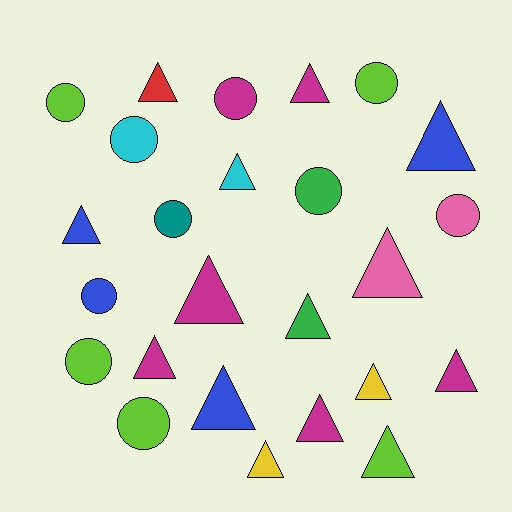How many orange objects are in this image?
There are no orange objects.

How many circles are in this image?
There are 10 circles.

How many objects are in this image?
There are 25 objects.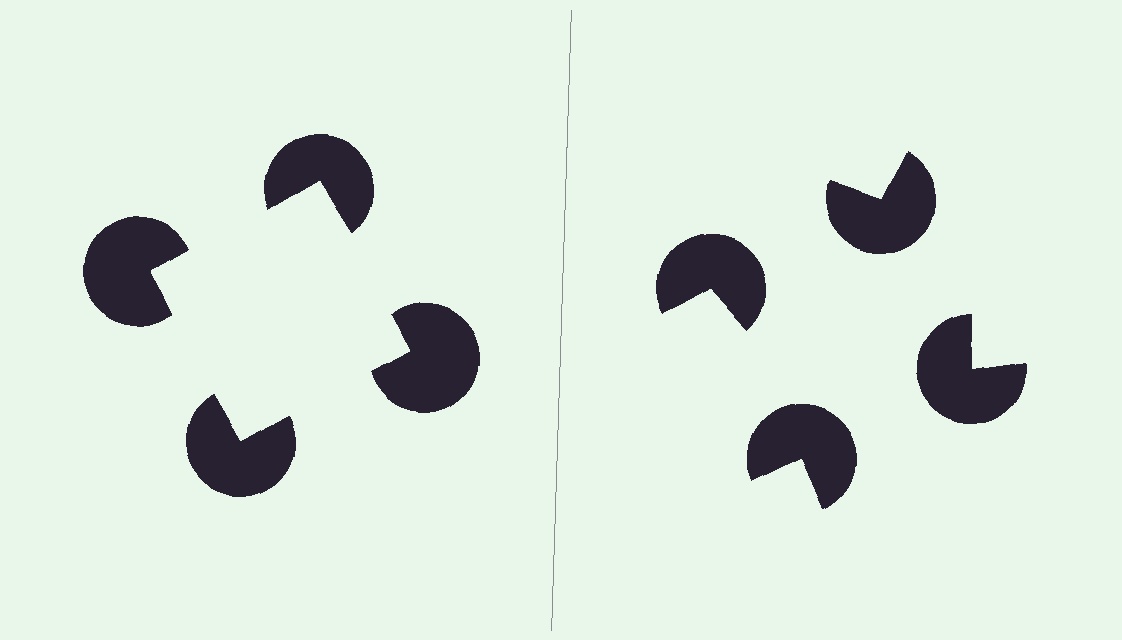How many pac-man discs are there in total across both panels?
8 — 4 on each side.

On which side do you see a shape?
An illusory square appears on the left side. On the right side the wedge cuts are rotated, so no coherent shape forms.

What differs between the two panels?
The pac-man discs are positioned identically on both sides; only the wedge orientations differ. On the left they align to a square; on the right they are misaligned.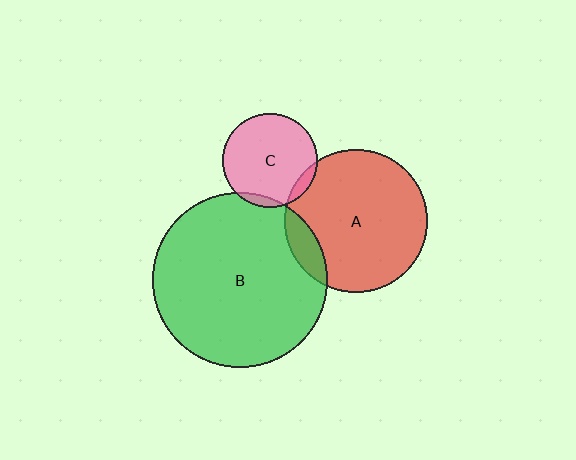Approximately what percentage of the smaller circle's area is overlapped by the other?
Approximately 5%.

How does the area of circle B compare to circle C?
Approximately 3.4 times.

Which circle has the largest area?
Circle B (green).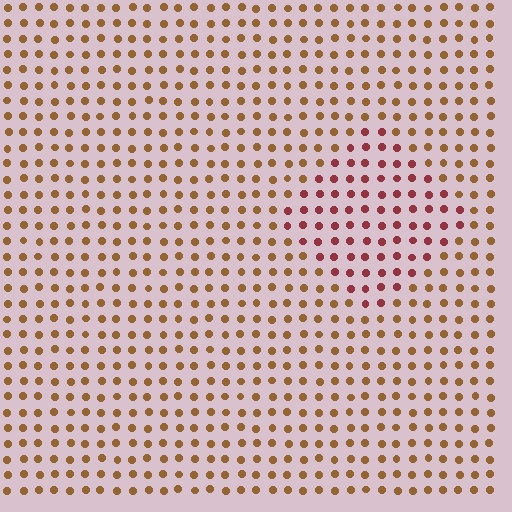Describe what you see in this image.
The image is filled with small brown elements in a uniform arrangement. A diamond-shaped region is visible where the elements are tinted to a slightly different hue, forming a subtle color boundary.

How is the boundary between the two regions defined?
The boundary is defined purely by a slight shift in hue (about 39 degrees). Spacing, size, and orientation are identical on both sides.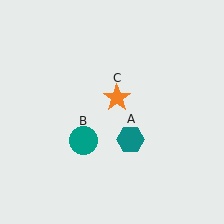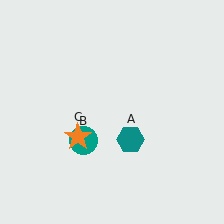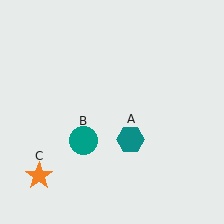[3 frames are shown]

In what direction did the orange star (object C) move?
The orange star (object C) moved down and to the left.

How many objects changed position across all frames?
1 object changed position: orange star (object C).